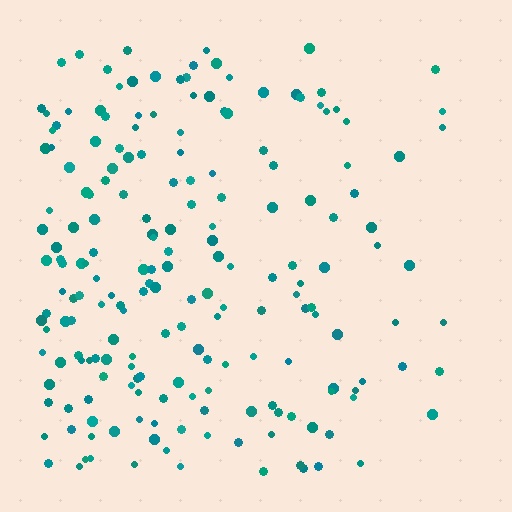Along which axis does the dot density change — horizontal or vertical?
Horizontal.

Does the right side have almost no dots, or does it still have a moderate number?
Still a moderate number, just noticeably fewer than the left.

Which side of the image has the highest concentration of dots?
The left.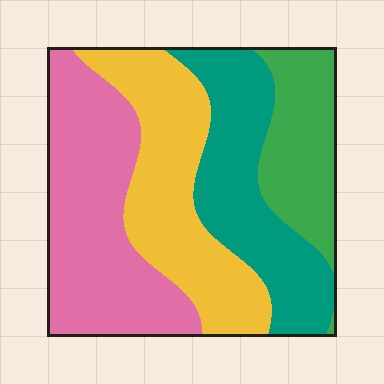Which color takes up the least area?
Green, at roughly 15%.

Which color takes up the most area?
Pink, at roughly 30%.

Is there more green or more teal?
Teal.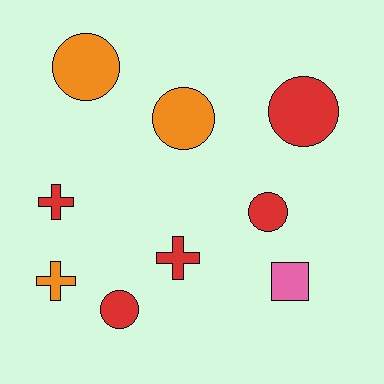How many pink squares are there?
There is 1 pink square.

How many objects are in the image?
There are 9 objects.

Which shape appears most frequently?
Circle, with 5 objects.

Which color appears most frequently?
Red, with 5 objects.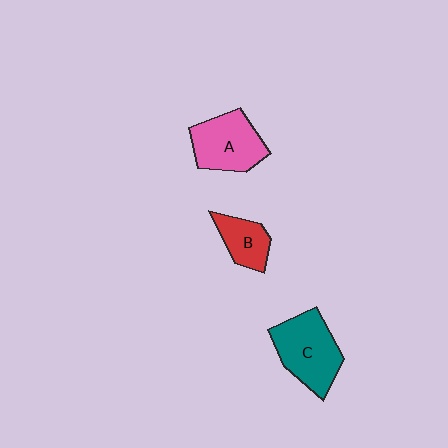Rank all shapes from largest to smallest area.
From largest to smallest: C (teal), A (pink), B (red).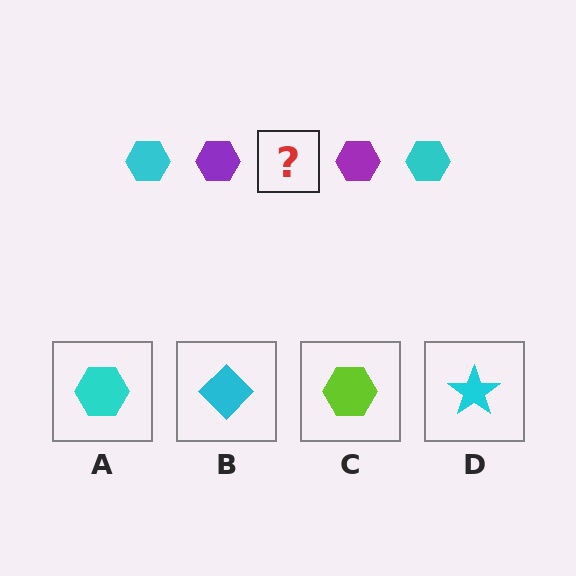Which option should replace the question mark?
Option A.